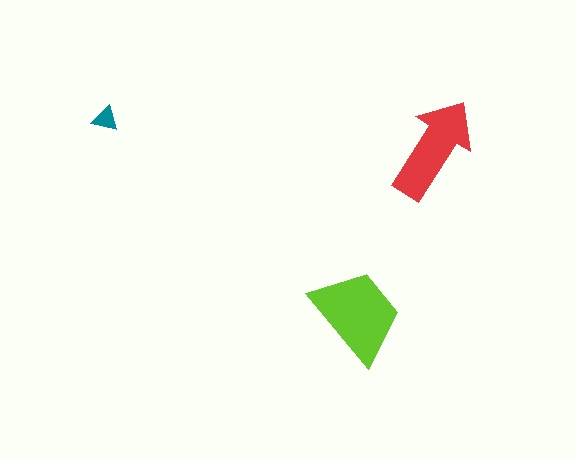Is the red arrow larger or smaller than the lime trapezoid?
Smaller.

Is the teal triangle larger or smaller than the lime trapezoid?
Smaller.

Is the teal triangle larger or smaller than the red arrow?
Smaller.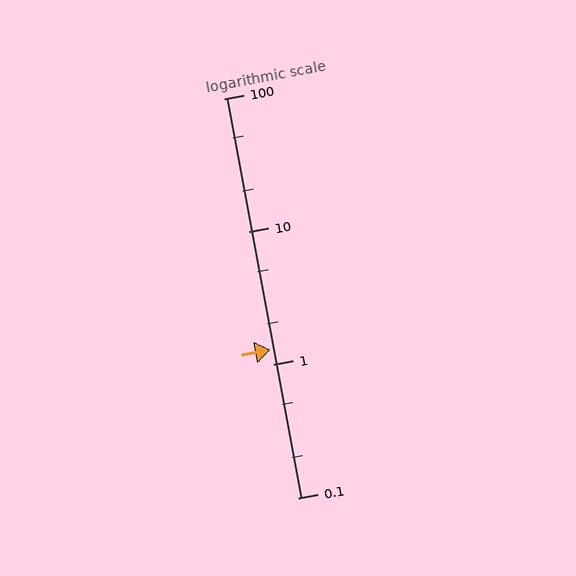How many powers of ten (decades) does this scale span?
The scale spans 3 decades, from 0.1 to 100.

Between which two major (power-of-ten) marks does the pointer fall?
The pointer is between 1 and 10.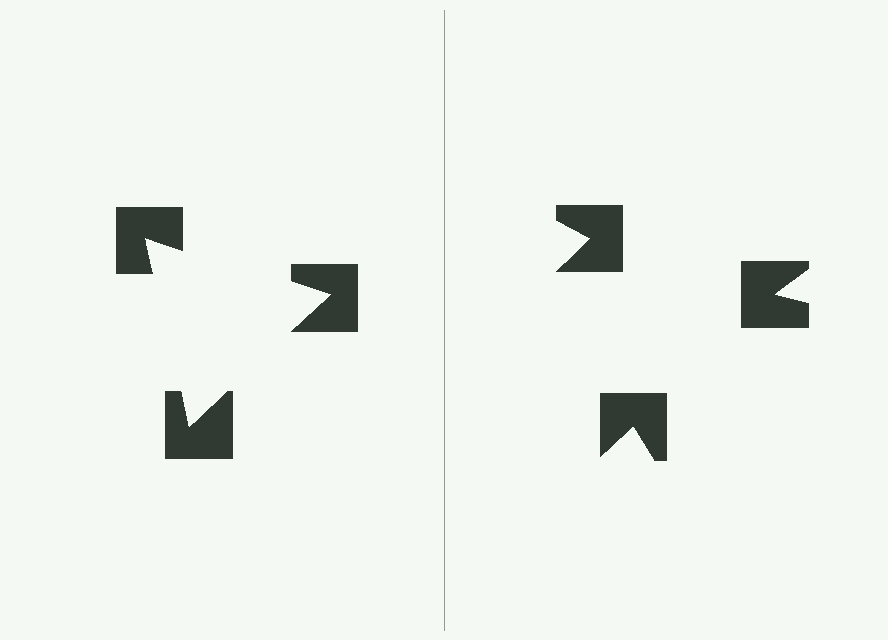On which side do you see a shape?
An illusory triangle appears on the left side. On the right side the wedge cuts are rotated, so no coherent shape forms.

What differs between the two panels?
The notched squares are positioned identically on both sides; only the wedge orientations differ. On the left they align to a triangle; on the right they are misaligned.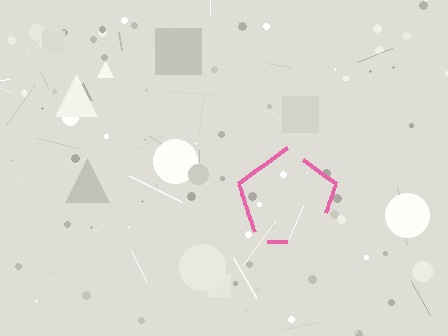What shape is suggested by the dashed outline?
The dashed outline suggests a pentagon.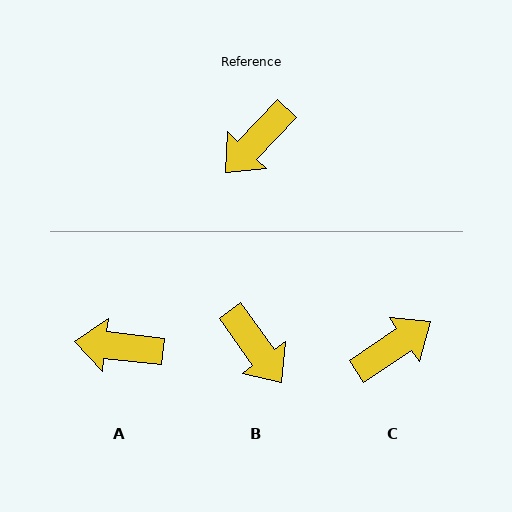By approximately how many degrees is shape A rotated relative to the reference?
Approximately 53 degrees clockwise.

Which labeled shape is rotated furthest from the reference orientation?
C, about 168 degrees away.